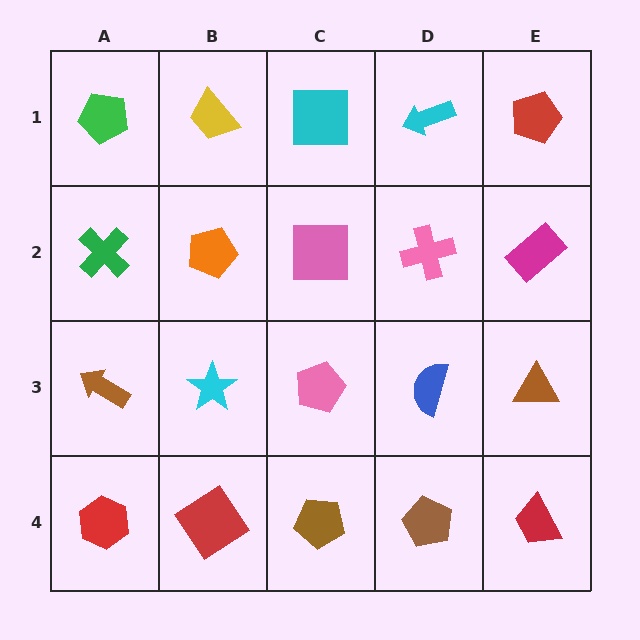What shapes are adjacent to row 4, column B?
A cyan star (row 3, column B), a red hexagon (row 4, column A), a brown pentagon (row 4, column C).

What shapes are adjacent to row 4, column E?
A brown triangle (row 3, column E), a brown pentagon (row 4, column D).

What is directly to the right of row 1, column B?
A cyan square.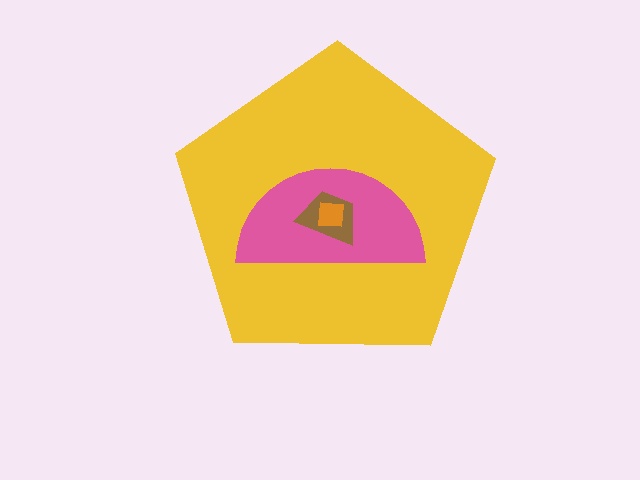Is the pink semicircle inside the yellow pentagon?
Yes.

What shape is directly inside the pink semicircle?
The brown trapezoid.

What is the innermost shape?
The orange square.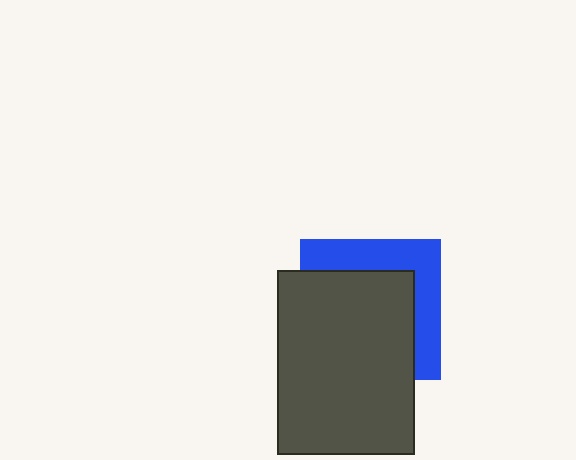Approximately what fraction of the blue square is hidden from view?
Roughly 64% of the blue square is hidden behind the dark gray rectangle.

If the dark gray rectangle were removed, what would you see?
You would see the complete blue square.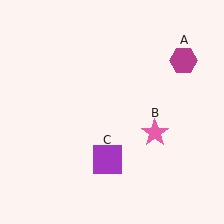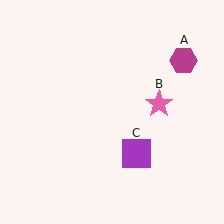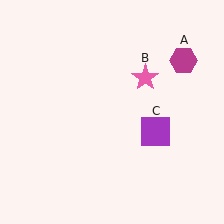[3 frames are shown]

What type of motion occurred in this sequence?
The pink star (object B), purple square (object C) rotated counterclockwise around the center of the scene.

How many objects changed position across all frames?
2 objects changed position: pink star (object B), purple square (object C).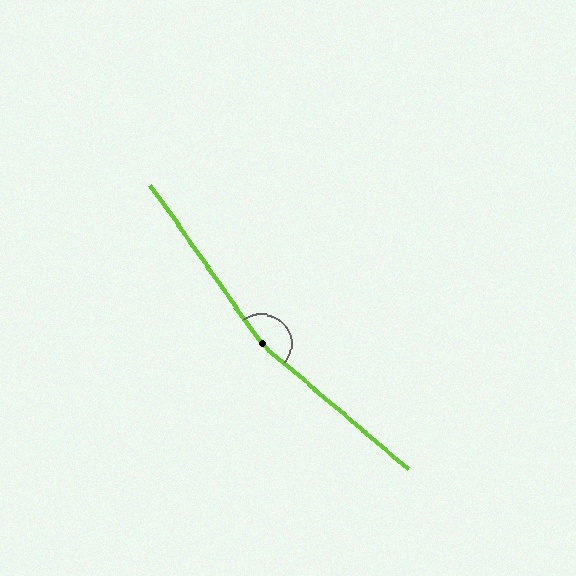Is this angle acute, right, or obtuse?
It is obtuse.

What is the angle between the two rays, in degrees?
Approximately 165 degrees.